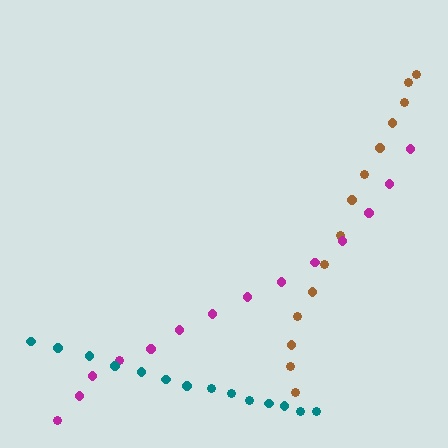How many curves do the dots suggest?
There are 3 distinct paths.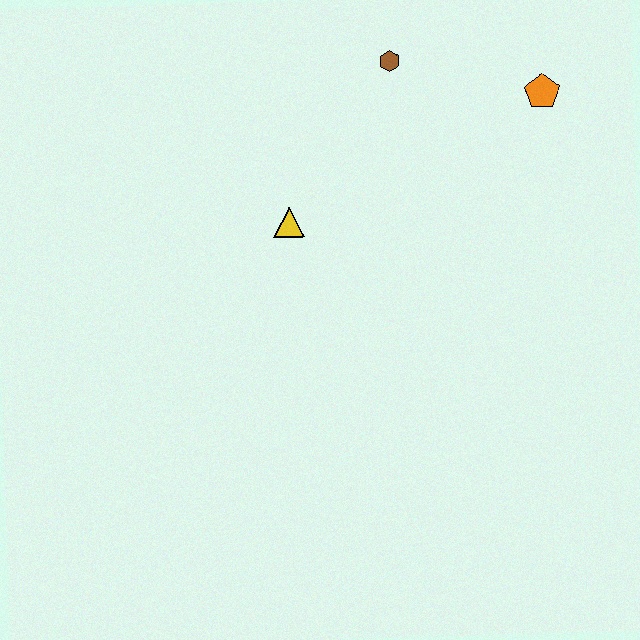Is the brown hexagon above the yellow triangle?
Yes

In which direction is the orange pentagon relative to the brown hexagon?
The orange pentagon is to the right of the brown hexagon.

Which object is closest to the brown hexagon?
The orange pentagon is closest to the brown hexagon.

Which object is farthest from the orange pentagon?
The yellow triangle is farthest from the orange pentagon.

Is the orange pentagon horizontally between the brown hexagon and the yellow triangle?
No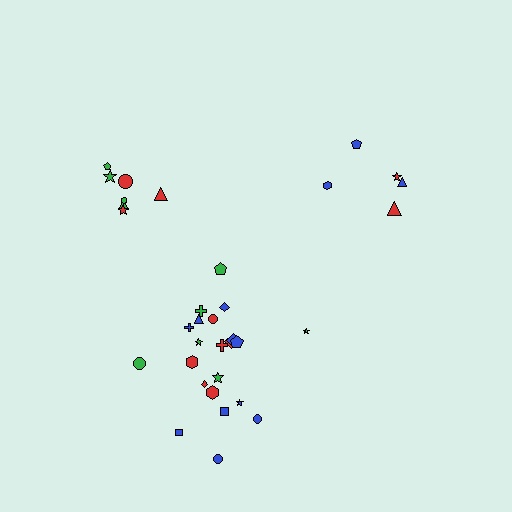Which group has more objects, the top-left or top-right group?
The top-left group.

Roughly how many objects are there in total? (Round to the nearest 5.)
Roughly 35 objects in total.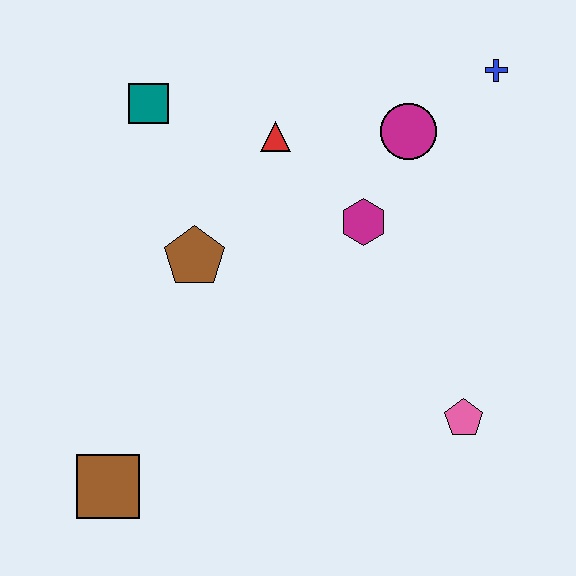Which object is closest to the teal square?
The red triangle is closest to the teal square.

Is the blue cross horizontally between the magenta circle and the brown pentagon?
No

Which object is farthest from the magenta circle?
The brown square is farthest from the magenta circle.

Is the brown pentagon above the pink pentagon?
Yes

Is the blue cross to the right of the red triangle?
Yes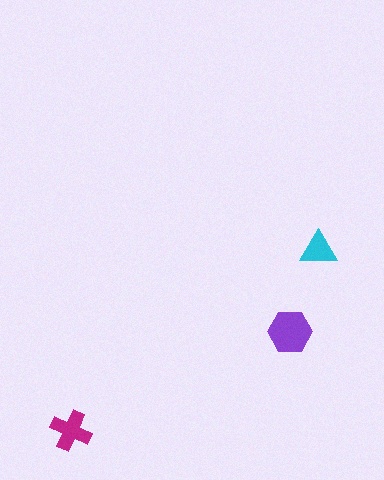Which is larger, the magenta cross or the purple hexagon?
The purple hexagon.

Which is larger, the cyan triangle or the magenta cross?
The magenta cross.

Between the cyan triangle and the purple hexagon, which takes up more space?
The purple hexagon.